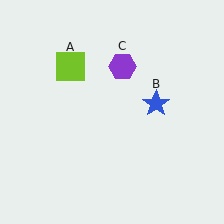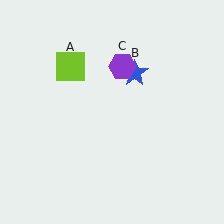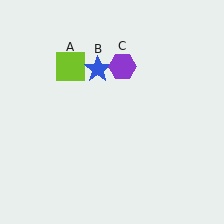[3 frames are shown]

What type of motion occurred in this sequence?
The blue star (object B) rotated counterclockwise around the center of the scene.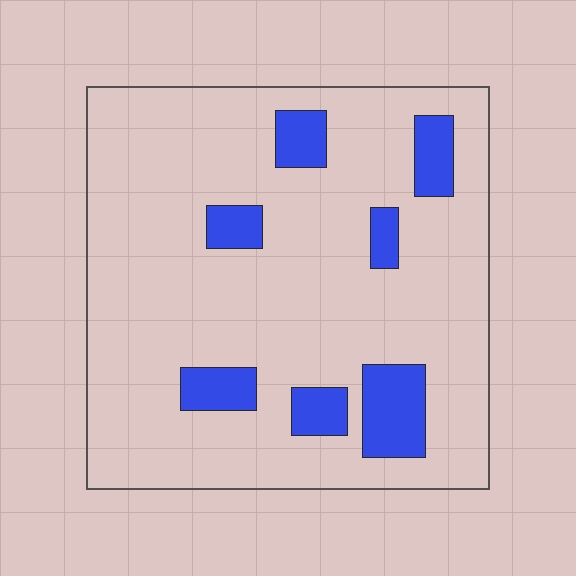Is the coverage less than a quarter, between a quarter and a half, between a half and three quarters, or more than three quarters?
Less than a quarter.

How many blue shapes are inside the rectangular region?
7.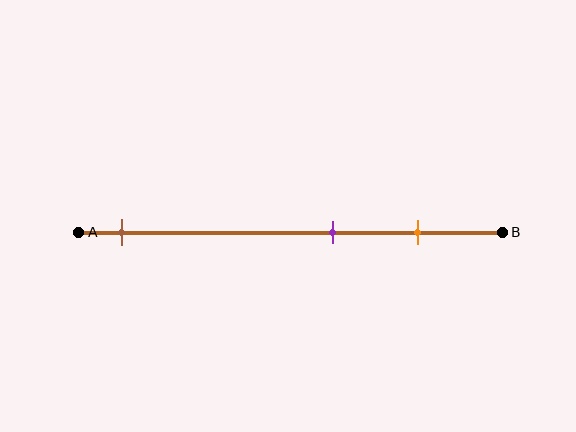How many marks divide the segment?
There are 3 marks dividing the segment.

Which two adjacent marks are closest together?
The purple and orange marks are the closest adjacent pair.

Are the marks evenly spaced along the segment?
No, the marks are not evenly spaced.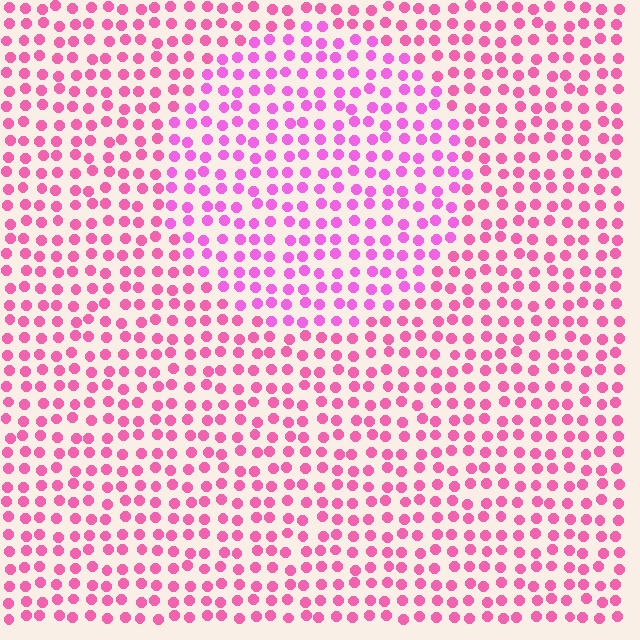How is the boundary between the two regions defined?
The boundary is defined purely by a slight shift in hue (about 23 degrees). Spacing, size, and orientation are identical on both sides.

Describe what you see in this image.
The image is filled with small pink elements in a uniform arrangement. A circle-shaped region is visible where the elements are tinted to a slightly different hue, forming a subtle color boundary.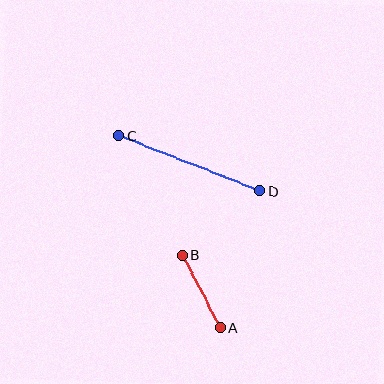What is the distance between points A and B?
The distance is approximately 82 pixels.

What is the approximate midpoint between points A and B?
The midpoint is at approximately (201, 291) pixels.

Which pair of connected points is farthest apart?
Points C and D are farthest apart.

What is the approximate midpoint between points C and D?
The midpoint is at approximately (189, 163) pixels.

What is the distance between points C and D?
The distance is approximately 152 pixels.